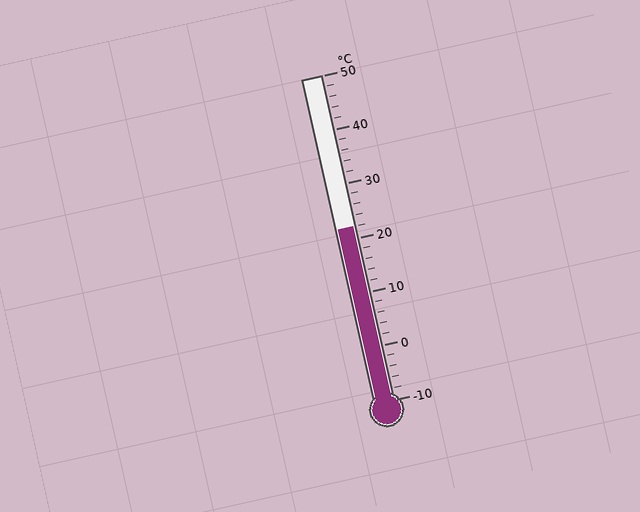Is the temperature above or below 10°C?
The temperature is above 10°C.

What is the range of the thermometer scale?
The thermometer scale ranges from -10°C to 50°C.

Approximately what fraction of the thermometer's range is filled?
The thermometer is filled to approximately 55% of its range.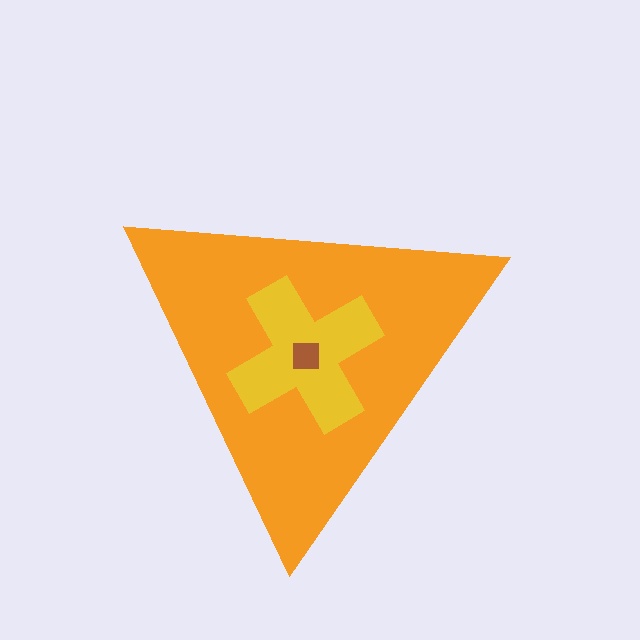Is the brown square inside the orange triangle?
Yes.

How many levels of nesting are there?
3.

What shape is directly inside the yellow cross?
The brown square.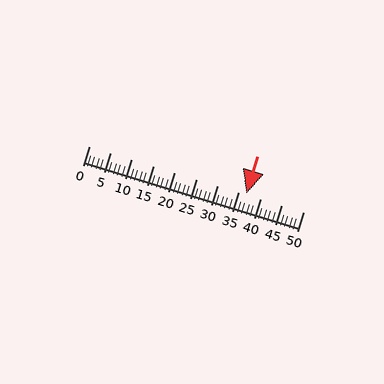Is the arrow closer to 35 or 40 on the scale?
The arrow is closer to 35.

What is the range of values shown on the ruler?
The ruler shows values from 0 to 50.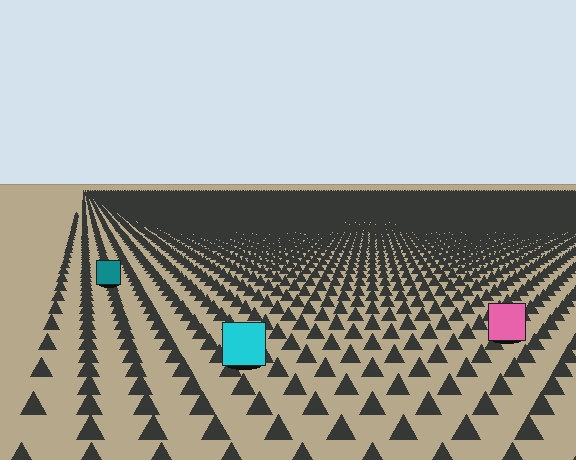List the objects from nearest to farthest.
From nearest to farthest: the cyan square, the pink square, the teal square.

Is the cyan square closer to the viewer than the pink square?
Yes. The cyan square is closer — you can tell from the texture gradient: the ground texture is coarser near it.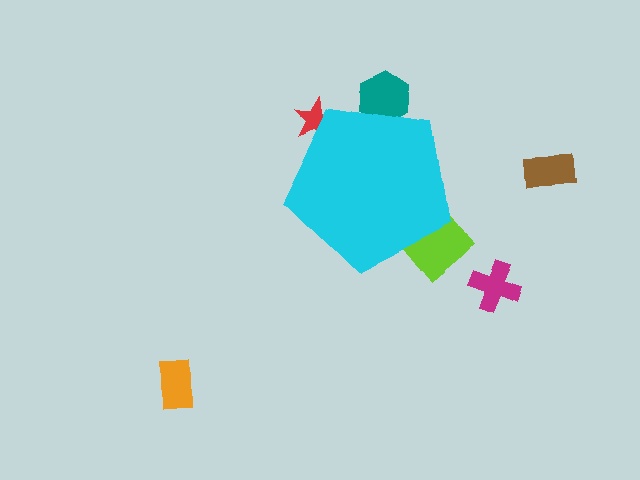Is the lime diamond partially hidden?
Yes, the lime diamond is partially hidden behind the cyan pentagon.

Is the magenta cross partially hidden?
No, the magenta cross is fully visible.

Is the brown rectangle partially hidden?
No, the brown rectangle is fully visible.